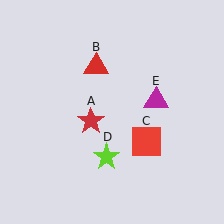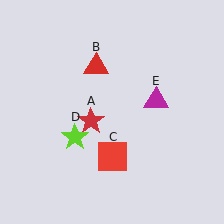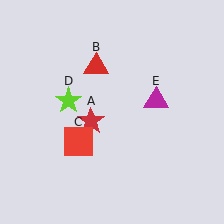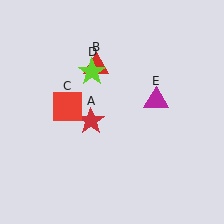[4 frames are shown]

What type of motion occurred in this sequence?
The red square (object C), lime star (object D) rotated clockwise around the center of the scene.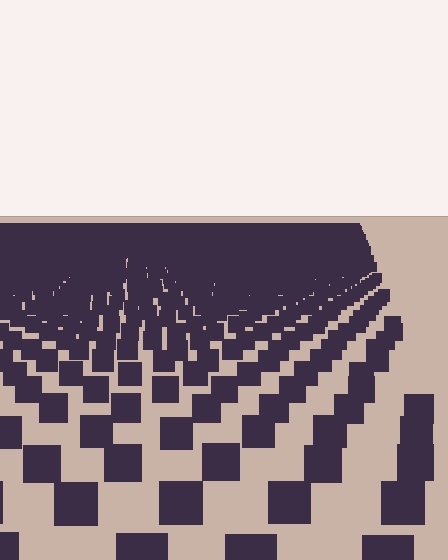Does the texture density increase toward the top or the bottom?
Density increases toward the top.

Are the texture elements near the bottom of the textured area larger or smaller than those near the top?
Larger. Near the bottom, elements are closer to the viewer and appear at a bigger on-screen size.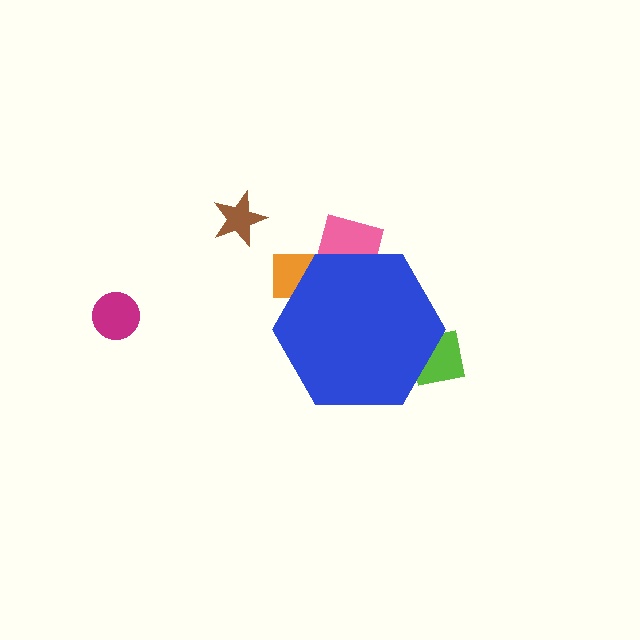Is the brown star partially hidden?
No, the brown star is fully visible.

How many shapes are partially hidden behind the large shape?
3 shapes are partially hidden.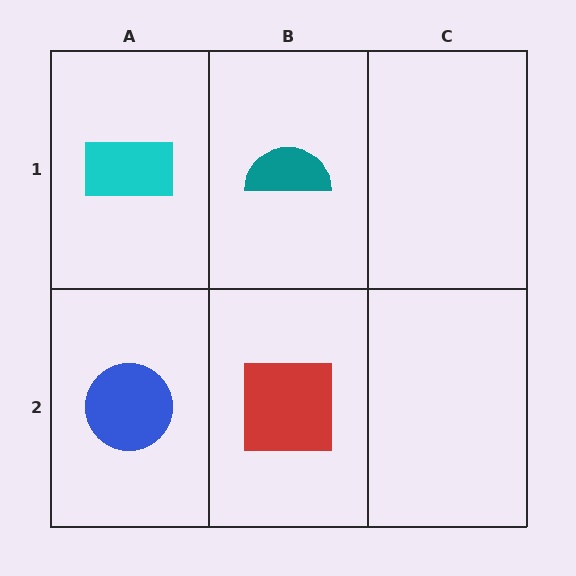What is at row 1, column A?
A cyan rectangle.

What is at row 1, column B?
A teal semicircle.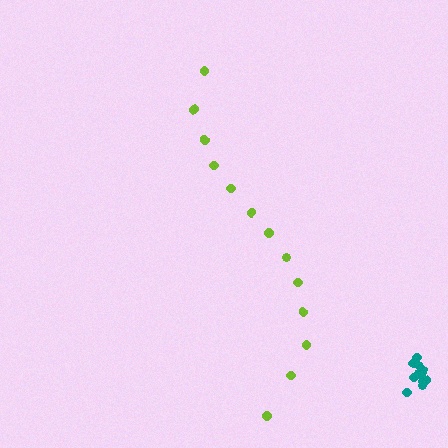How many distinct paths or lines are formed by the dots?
There are 2 distinct paths.